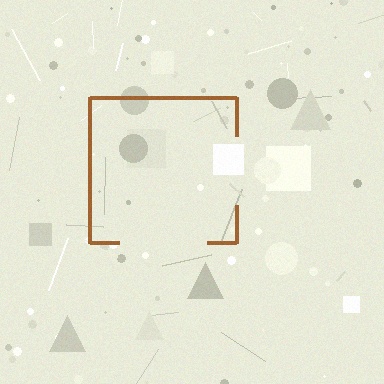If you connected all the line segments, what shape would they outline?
They would outline a square.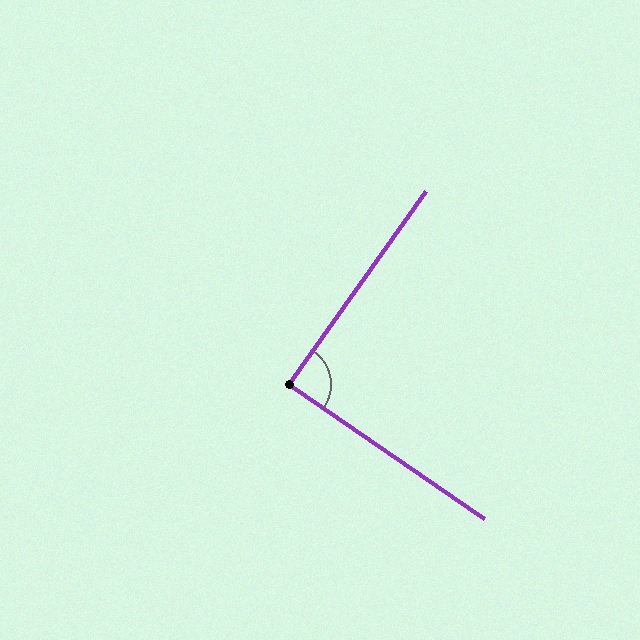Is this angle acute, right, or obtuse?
It is approximately a right angle.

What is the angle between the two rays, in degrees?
Approximately 89 degrees.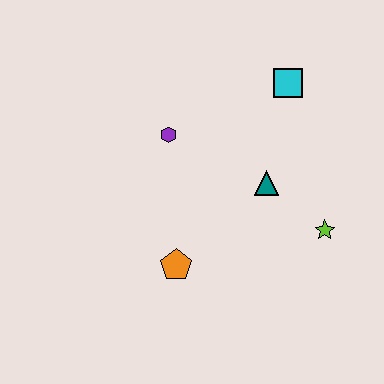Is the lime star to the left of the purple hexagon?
No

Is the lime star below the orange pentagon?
No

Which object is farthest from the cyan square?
The orange pentagon is farthest from the cyan square.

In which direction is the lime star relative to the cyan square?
The lime star is below the cyan square.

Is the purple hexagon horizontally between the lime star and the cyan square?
No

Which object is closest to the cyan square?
The teal triangle is closest to the cyan square.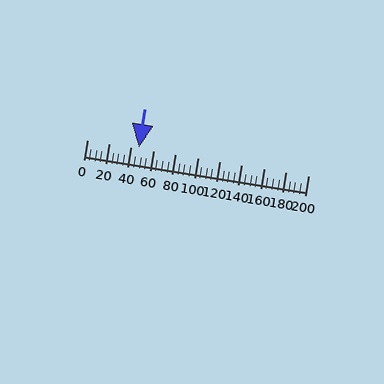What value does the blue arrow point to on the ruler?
The blue arrow points to approximately 46.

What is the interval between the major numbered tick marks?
The major tick marks are spaced 20 units apart.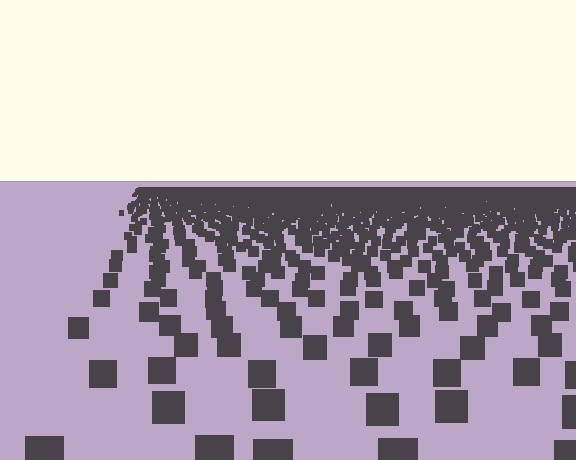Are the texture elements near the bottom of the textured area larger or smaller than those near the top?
Larger. Near the bottom, elements are closer to the viewer and appear at a bigger on-screen size.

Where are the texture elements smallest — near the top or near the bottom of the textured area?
Near the top.